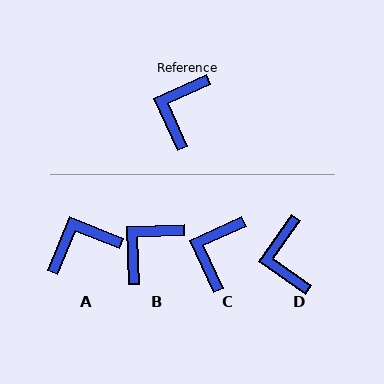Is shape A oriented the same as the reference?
No, it is off by about 47 degrees.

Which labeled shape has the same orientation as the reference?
C.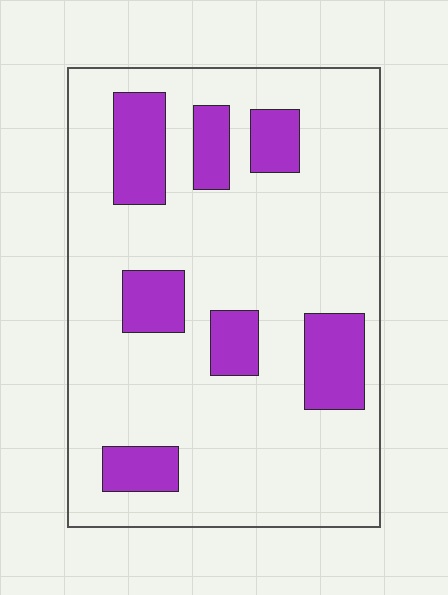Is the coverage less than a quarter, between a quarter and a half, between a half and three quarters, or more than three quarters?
Less than a quarter.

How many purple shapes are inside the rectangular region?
7.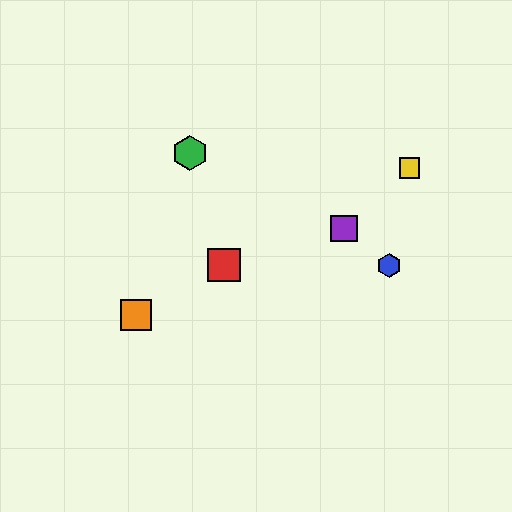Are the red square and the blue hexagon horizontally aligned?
Yes, both are at y≈265.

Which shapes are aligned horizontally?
The red square, the blue hexagon are aligned horizontally.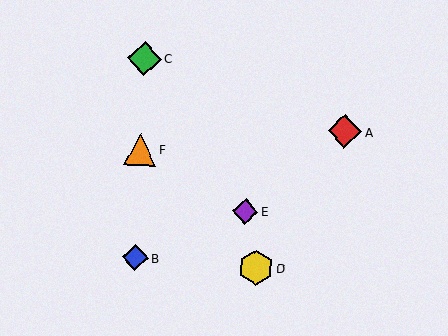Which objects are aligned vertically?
Objects B, C, F are aligned vertically.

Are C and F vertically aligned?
Yes, both are at x≈144.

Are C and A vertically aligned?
No, C is at x≈144 and A is at x≈345.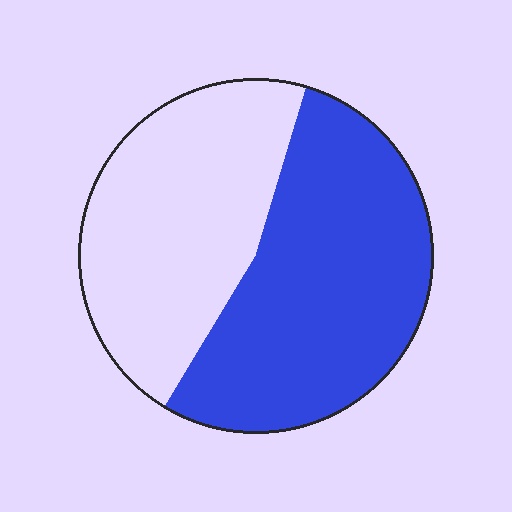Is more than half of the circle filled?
Yes.